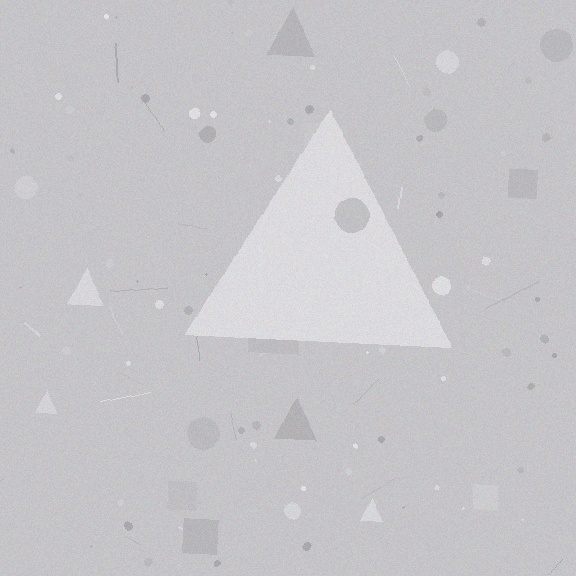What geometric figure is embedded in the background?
A triangle is embedded in the background.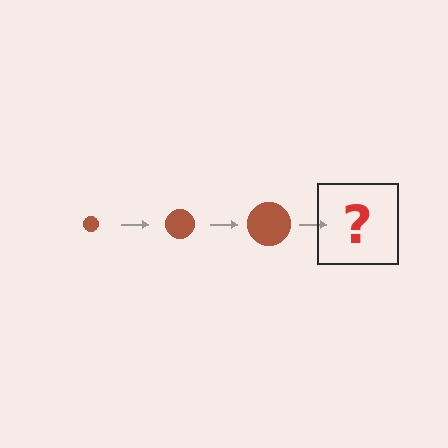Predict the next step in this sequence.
The next step is a brown circle, larger than the previous one.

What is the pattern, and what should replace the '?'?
The pattern is that the circle gets progressively larger each step. The '?' should be a brown circle, larger than the previous one.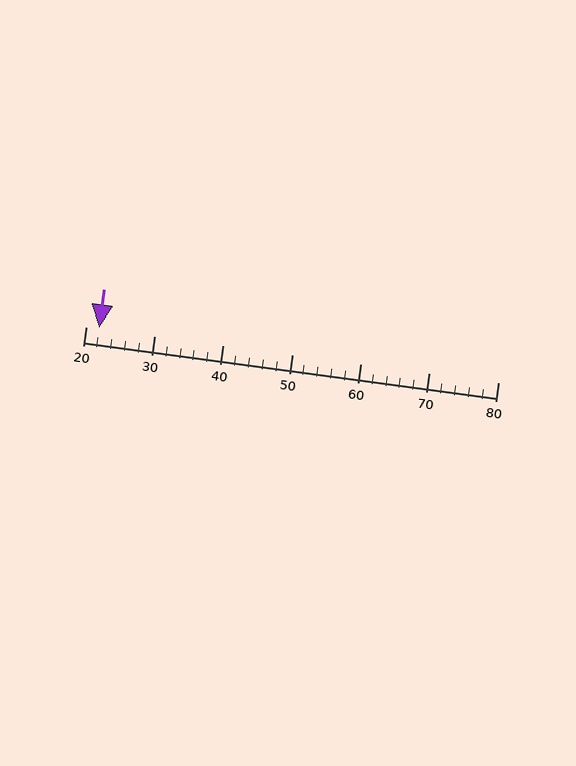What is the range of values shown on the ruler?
The ruler shows values from 20 to 80.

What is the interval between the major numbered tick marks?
The major tick marks are spaced 10 units apart.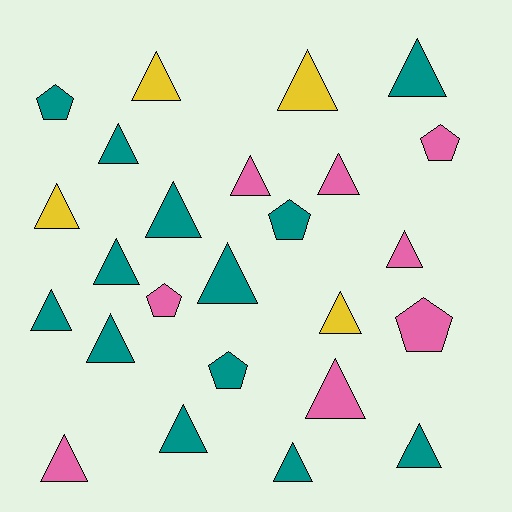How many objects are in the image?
There are 25 objects.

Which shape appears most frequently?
Triangle, with 19 objects.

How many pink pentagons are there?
There are 3 pink pentagons.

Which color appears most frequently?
Teal, with 13 objects.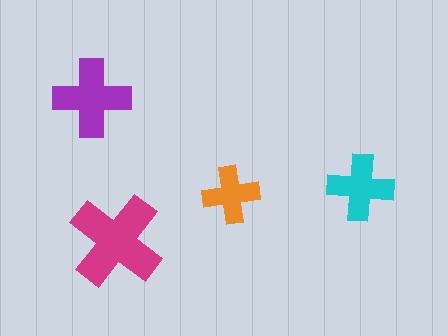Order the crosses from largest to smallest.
the magenta one, the purple one, the cyan one, the orange one.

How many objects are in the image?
There are 4 objects in the image.